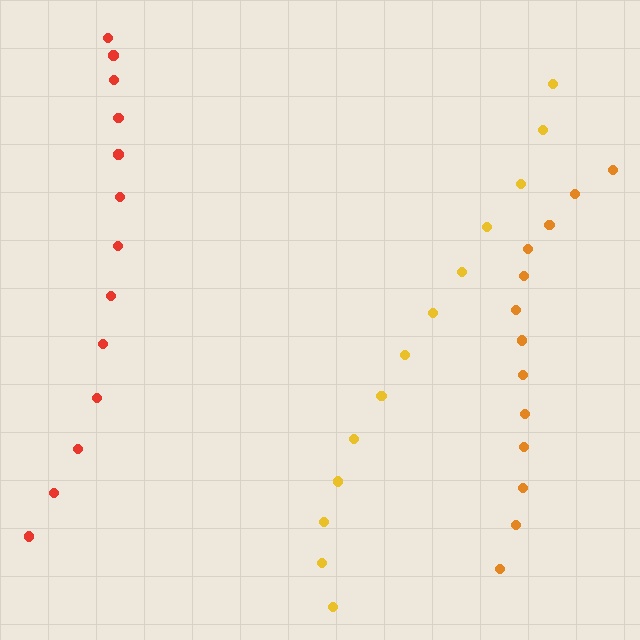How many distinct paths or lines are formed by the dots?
There are 3 distinct paths.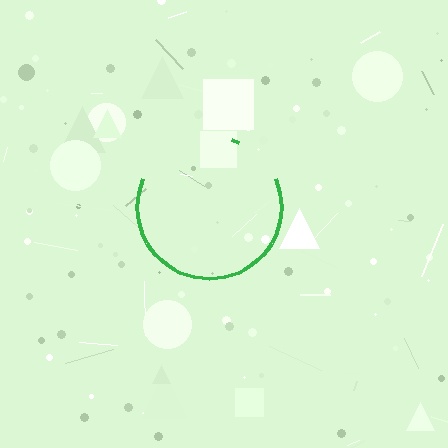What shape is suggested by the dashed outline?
The dashed outline suggests a circle.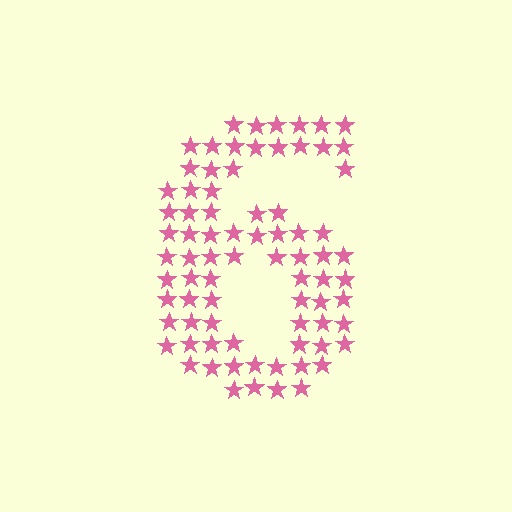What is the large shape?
The large shape is the digit 6.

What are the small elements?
The small elements are stars.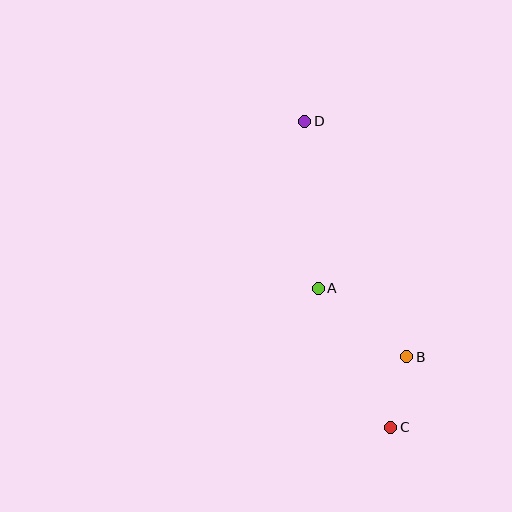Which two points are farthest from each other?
Points C and D are farthest from each other.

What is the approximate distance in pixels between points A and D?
The distance between A and D is approximately 168 pixels.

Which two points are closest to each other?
Points B and C are closest to each other.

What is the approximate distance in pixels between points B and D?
The distance between B and D is approximately 257 pixels.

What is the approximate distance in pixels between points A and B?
The distance between A and B is approximately 112 pixels.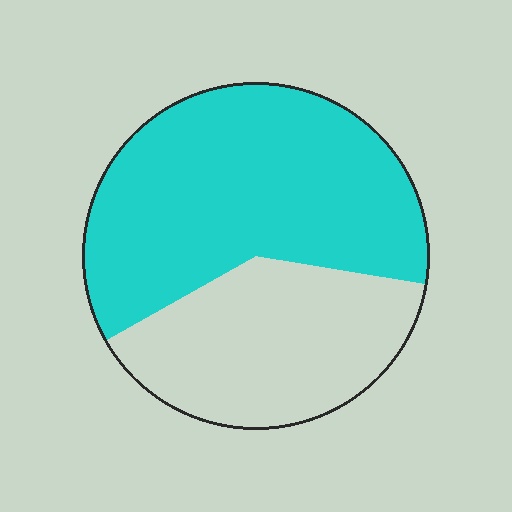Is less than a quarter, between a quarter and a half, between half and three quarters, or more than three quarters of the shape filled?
Between half and three quarters.